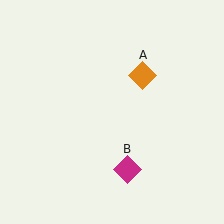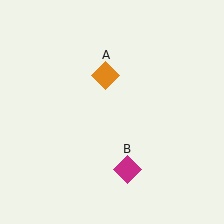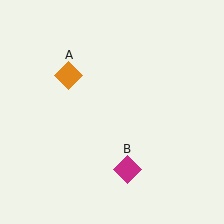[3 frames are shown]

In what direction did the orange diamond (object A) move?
The orange diamond (object A) moved left.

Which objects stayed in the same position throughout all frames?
Magenta diamond (object B) remained stationary.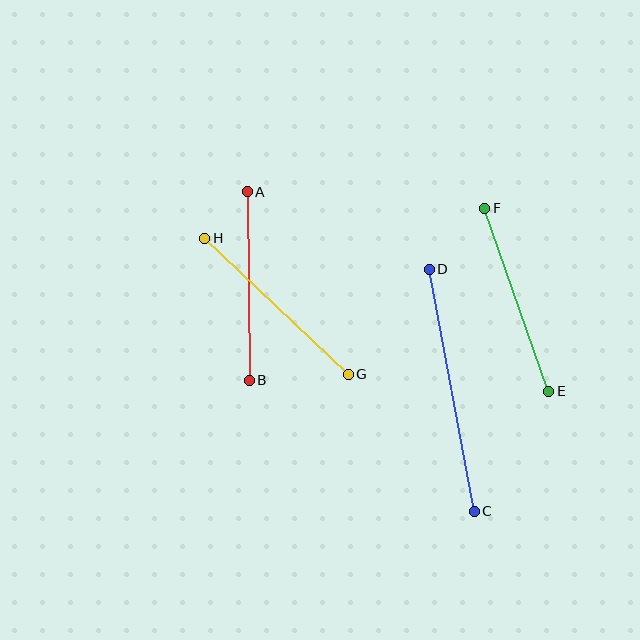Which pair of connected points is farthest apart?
Points C and D are farthest apart.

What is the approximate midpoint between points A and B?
The midpoint is at approximately (248, 286) pixels.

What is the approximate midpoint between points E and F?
The midpoint is at approximately (517, 300) pixels.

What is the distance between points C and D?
The distance is approximately 246 pixels.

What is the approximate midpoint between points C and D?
The midpoint is at approximately (452, 390) pixels.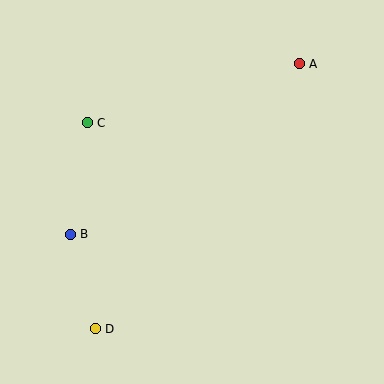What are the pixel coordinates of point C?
Point C is at (87, 123).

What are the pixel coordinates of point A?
Point A is at (299, 64).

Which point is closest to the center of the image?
Point C at (87, 123) is closest to the center.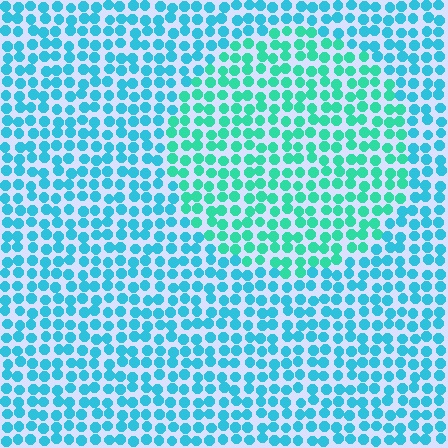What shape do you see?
I see a circle.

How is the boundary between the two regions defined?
The boundary is defined purely by a slight shift in hue (about 29 degrees). Spacing, size, and orientation are identical on both sides.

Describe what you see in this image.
The image is filled with small cyan elements in a uniform arrangement. A circle-shaped region is visible where the elements are tinted to a slightly different hue, forming a subtle color boundary.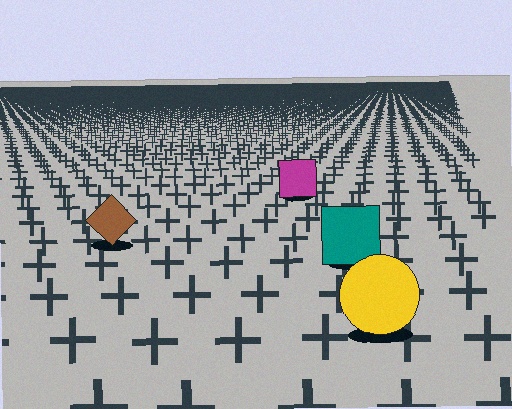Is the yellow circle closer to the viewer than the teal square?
Yes. The yellow circle is closer — you can tell from the texture gradient: the ground texture is coarser near it.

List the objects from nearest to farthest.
From nearest to farthest: the yellow circle, the teal square, the brown diamond, the magenta square.